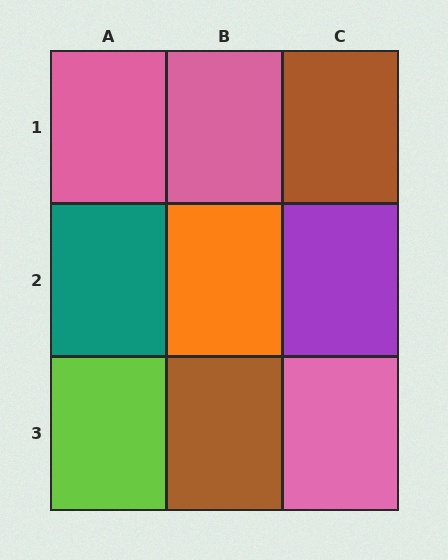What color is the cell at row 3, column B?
Brown.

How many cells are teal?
1 cell is teal.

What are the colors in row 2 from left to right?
Teal, orange, purple.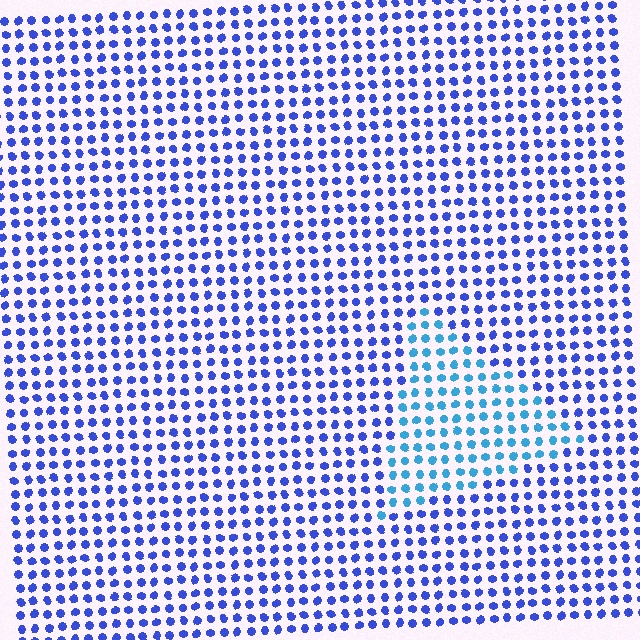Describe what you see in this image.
The image is filled with small blue elements in a uniform arrangement. A triangle-shaped region is visible where the elements are tinted to a slightly different hue, forming a subtle color boundary.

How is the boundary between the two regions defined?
The boundary is defined purely by a slight shift in hue (about 34 degrees). Spacing, size, and orientation are identical on both sides.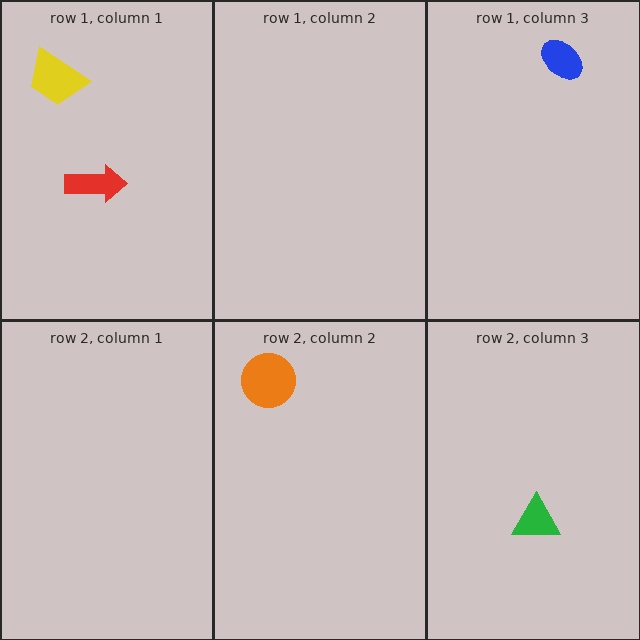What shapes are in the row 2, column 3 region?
The green triangle.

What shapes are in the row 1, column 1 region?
The red arrow, the yellow trapezoid.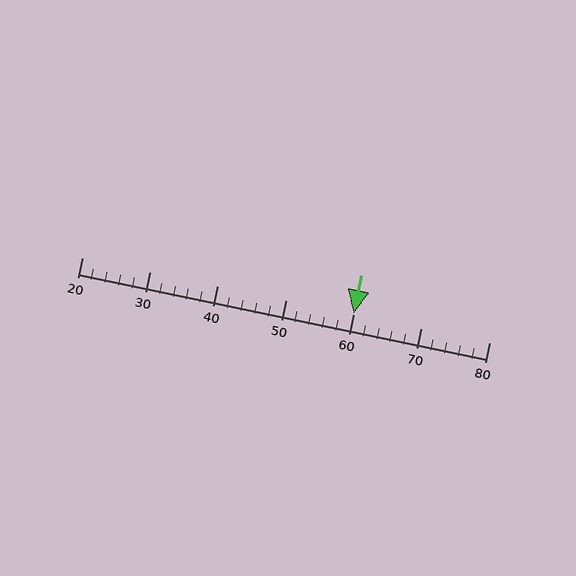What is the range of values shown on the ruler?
The ruler shows values from 20 to 80.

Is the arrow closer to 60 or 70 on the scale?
The arrow is closer to 60.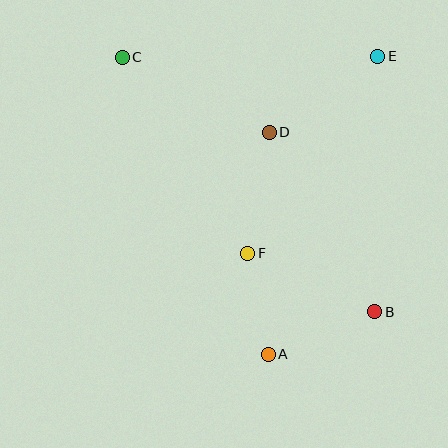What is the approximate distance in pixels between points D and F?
The distance between D and F is approximately 123 pixels.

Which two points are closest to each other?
Points A and F are closest to each other.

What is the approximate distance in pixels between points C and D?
The distance between C and D is approximately 165 pixels.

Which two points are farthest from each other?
Points B and C are farthest from each other.